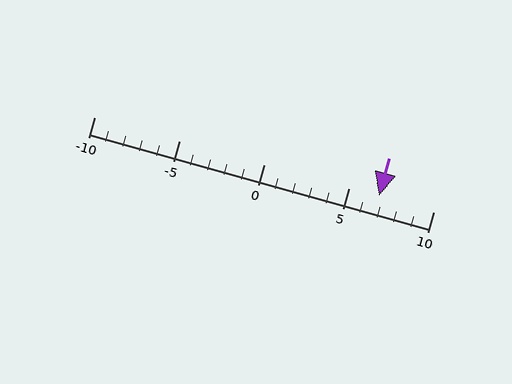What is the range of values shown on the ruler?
The ruler shows values from -10 to 10.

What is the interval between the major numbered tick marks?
The major tick marks are spaced 5 units apart.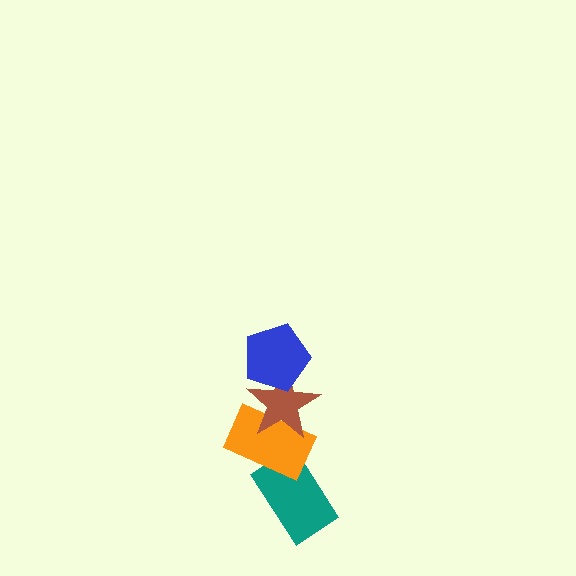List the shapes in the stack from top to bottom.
From top to bottom: the blue pentagon, the brown star, the orange rectangle, the teal rectangle.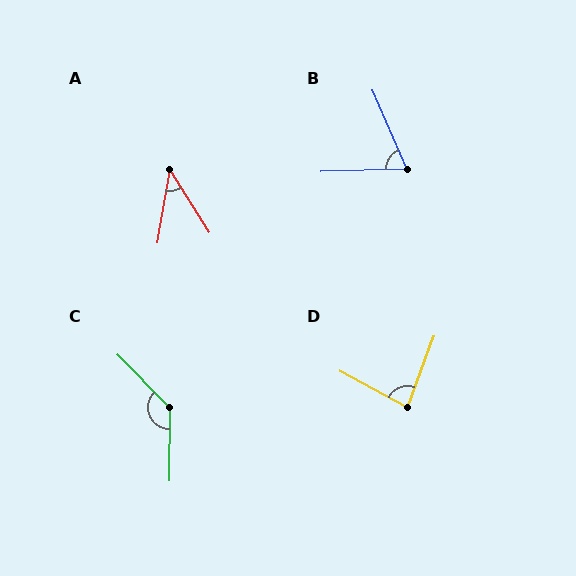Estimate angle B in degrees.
Approximately 68 degrees.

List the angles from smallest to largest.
A (42°), B (68°), D (81°), C (135°).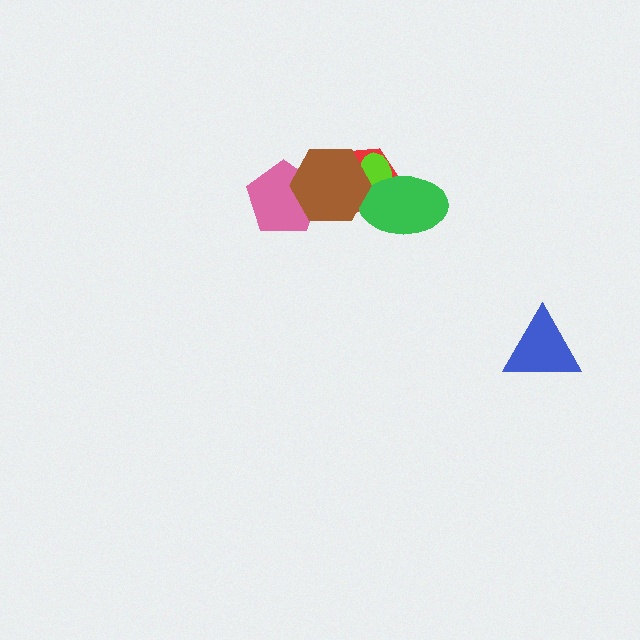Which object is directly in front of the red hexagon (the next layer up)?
The lime ellipse is directly in front of the red hexagon.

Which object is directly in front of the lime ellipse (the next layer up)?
The green ellipse is directly in front of the lime ellipse.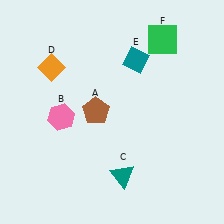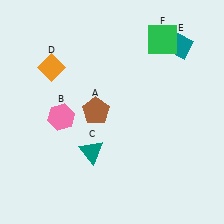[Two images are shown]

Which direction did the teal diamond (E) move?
The teal diamond (E) moved right.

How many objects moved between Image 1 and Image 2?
2 objects moved between the two images.